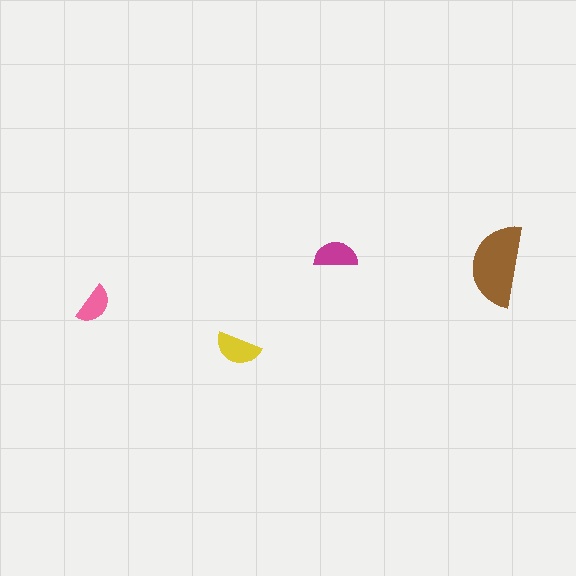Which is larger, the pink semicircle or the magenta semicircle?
The magenta one.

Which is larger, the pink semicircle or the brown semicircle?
The brown one.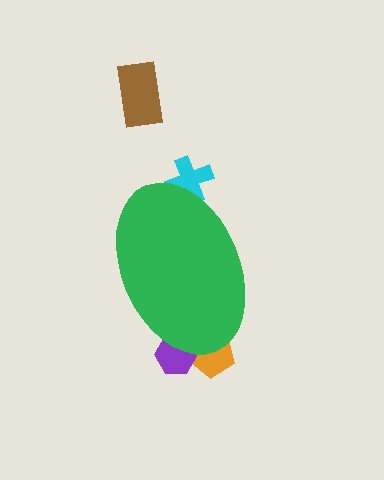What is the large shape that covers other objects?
A green ellipse.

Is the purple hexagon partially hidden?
Yes, the purple hexagon is partially hidden behind the green ellipse.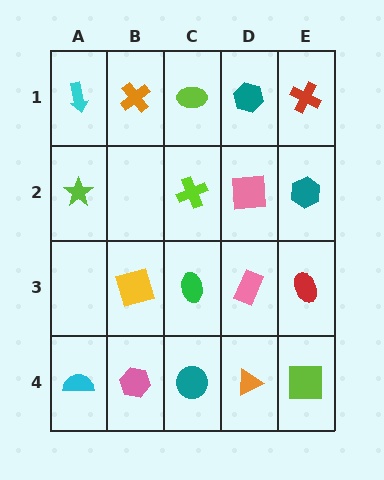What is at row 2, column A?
A lime star.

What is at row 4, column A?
A cyan semicircle.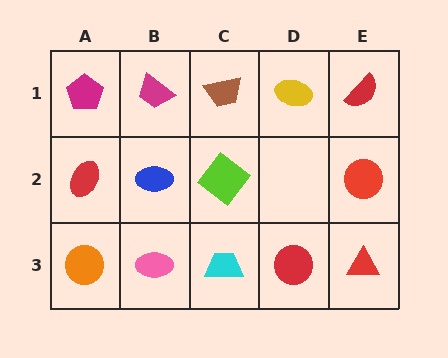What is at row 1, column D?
A yellow ellipse.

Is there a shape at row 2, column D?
No, that cell is empty.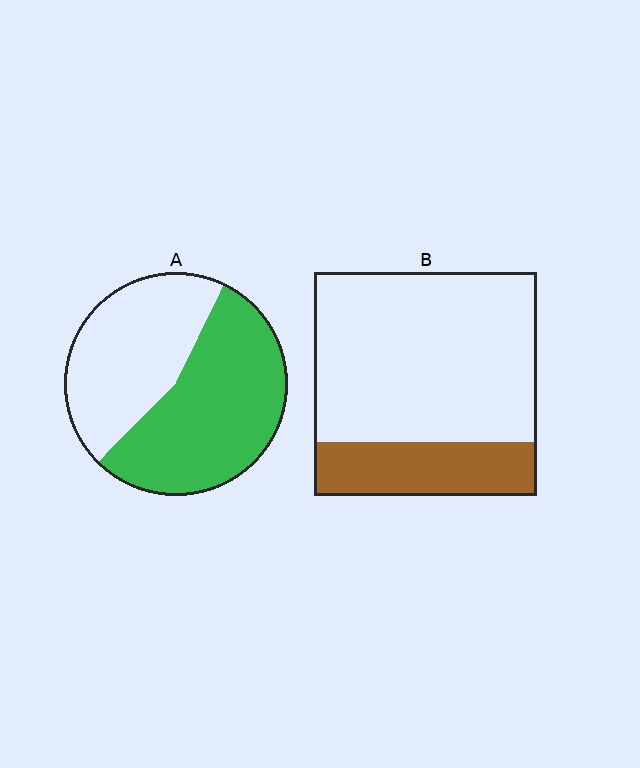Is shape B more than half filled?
No.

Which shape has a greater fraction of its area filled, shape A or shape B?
Shape A.